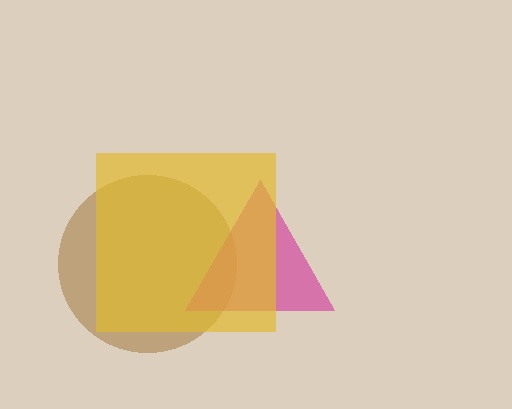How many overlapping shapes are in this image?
There are 3 overlapping shapes in the image.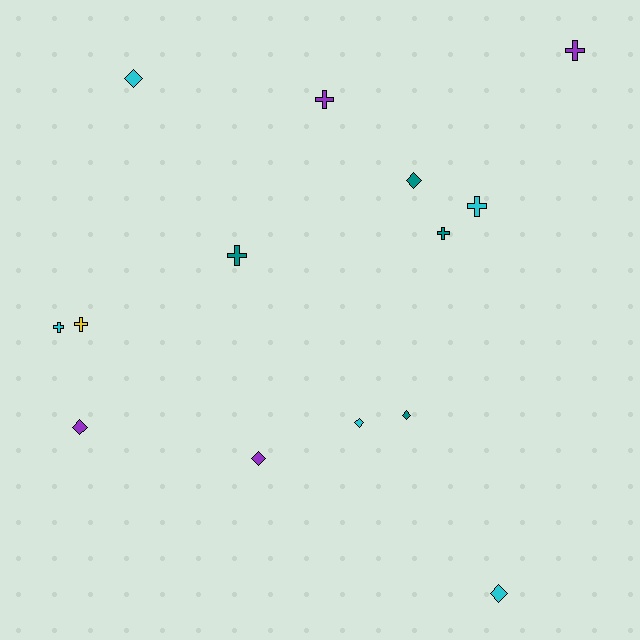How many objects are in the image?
There are 14 objects.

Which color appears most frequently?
Cyan, with 5 objects.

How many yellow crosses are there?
There is 1 yellow cross.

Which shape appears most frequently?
Cross, with 7 objects.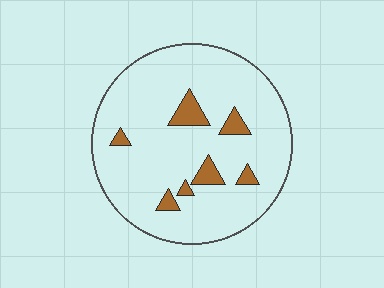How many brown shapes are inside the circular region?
7.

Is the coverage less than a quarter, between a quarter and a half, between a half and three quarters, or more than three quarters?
Less than a quarter.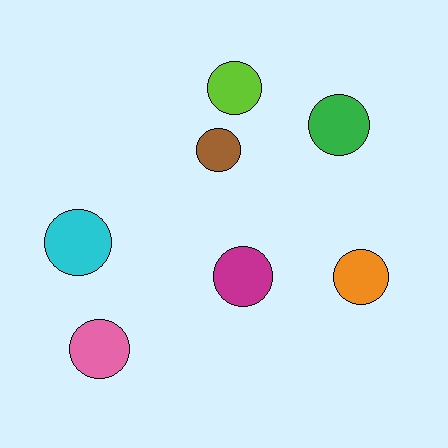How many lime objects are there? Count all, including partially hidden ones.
There is 1 lime object.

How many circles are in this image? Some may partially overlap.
There are 7 circles.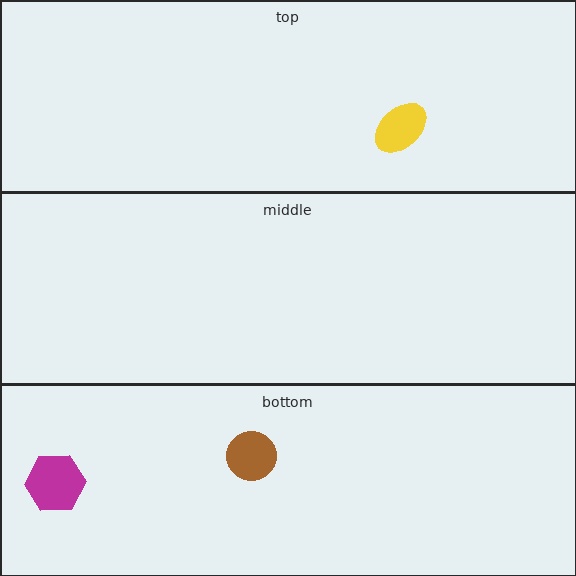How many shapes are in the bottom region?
2.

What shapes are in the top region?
The yellow ellipse.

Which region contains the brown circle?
The bottom region.